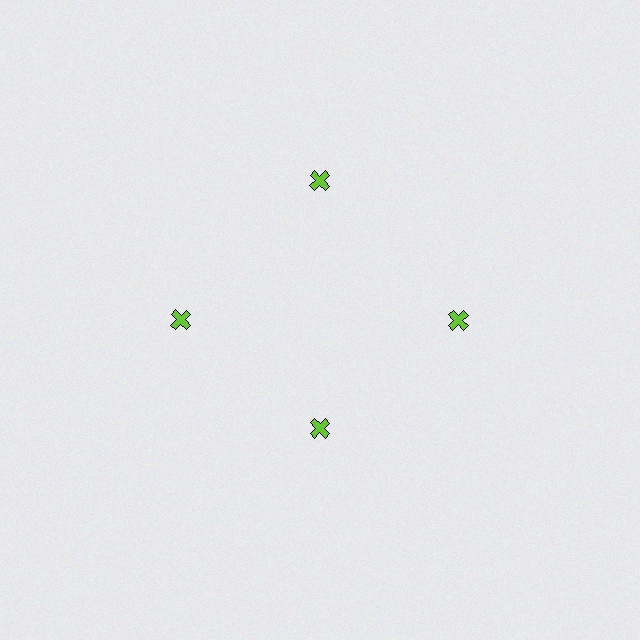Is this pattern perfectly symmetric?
No. The 4 lime crosses are arranged in a ring, but one element near the 6 o'clock position is pulled inward toward the center, breaking the 4-fold rotational symmetry.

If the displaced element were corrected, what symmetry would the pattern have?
It would have 4-fold rotational symmetry — the pattern would map onto itself every 90 degrees.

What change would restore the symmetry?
The symmetry would be restored by moving it outward, back onto the ring so that all 4 crosses sit at equal angles and equal distance from the center.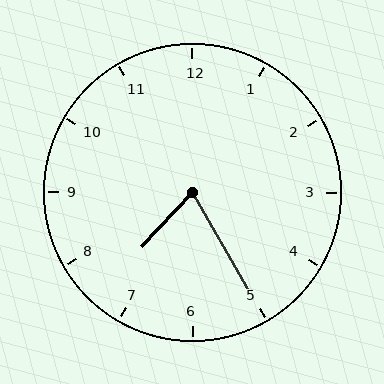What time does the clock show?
7:25.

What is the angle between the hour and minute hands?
Approximately 72 degrees.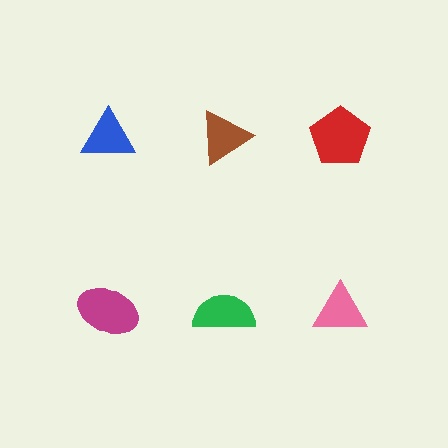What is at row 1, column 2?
A brown triangle.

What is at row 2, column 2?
A green semicircle.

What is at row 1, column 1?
A blue triangle.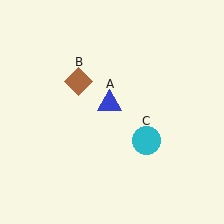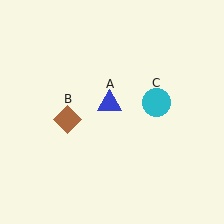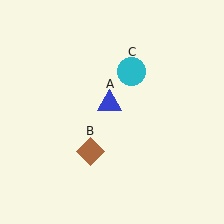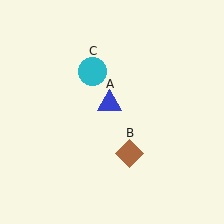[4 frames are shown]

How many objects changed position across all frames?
2 objects changed position: brown diamond (object B), cyan circle (object C).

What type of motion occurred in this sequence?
The brown diamond (object B), cyan circle (object C) rotated counterclockwise around the center of the scene.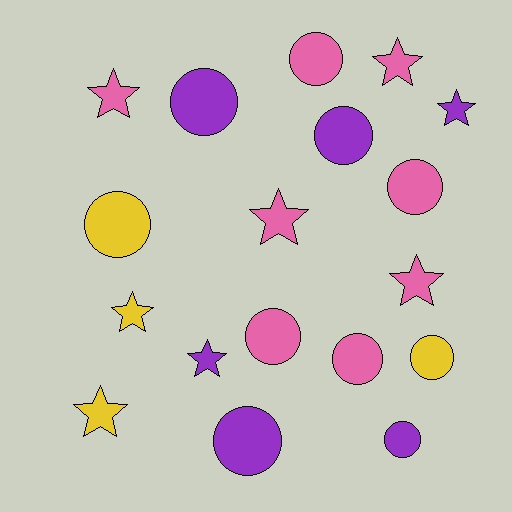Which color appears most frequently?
Pink, with 8 objects.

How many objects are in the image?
There are 18 objects.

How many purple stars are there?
There are 2 purple stars.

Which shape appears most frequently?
Circle, with 10 objects.